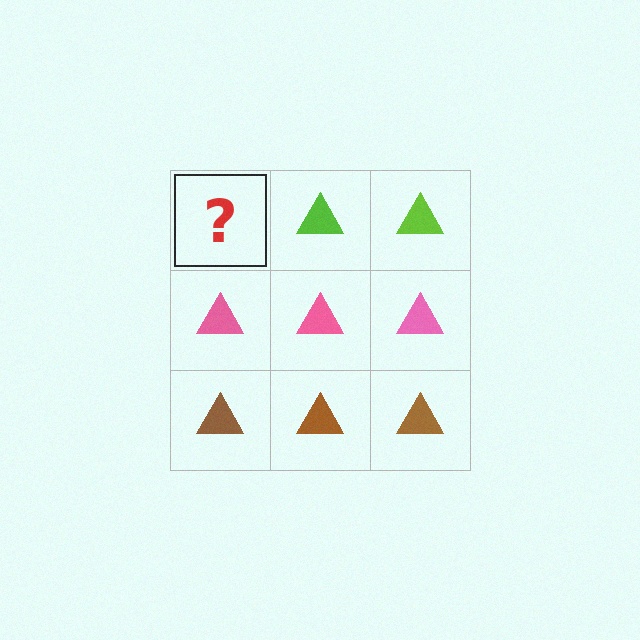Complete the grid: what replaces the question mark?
The question mark should be replaced with a lime triangle.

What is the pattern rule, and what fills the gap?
The rule is that each row has a consistent color. The gap should be filled with a lime triangle.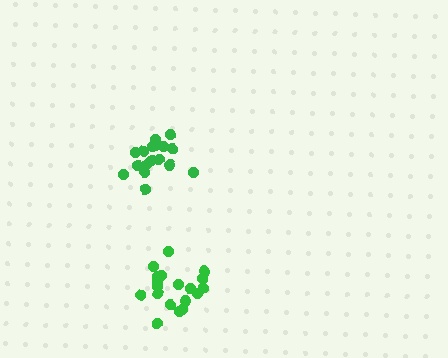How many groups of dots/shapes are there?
There are 2 groups.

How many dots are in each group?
Group 1: 19 dots, Group 2: 18 dots (37 total).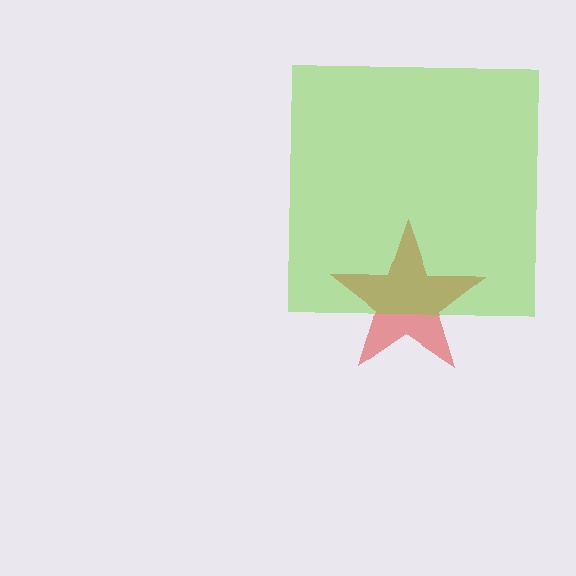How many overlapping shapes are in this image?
There are 2 overlapping shapes in the image.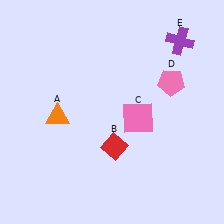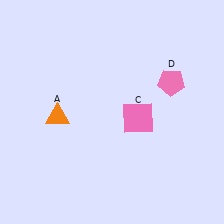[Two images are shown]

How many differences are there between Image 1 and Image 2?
There are 2 differences between the two images.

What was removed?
The purple cross (E), the red diamond (B) were removed in Image 2.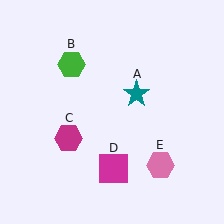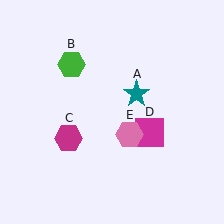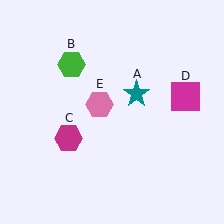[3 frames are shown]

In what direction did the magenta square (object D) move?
The magenta square (object D) moved up and to the right.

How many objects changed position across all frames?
2 objects changed position: magenta square (object D), pink hexagon (object E).